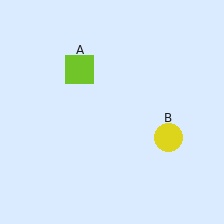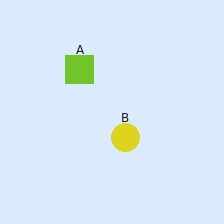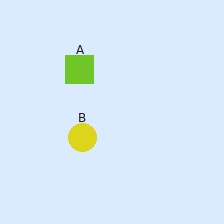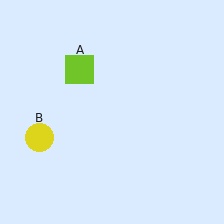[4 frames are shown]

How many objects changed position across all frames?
1 object changed position: yellow circle (object B).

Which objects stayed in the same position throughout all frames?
Lime square (object A) remained stationary.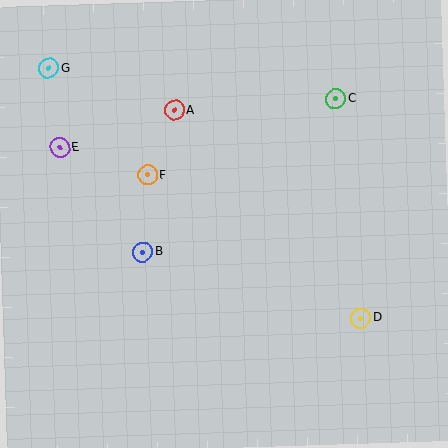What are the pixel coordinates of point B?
Point B is at (143, 252).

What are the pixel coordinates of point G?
Point G is at (49, 68).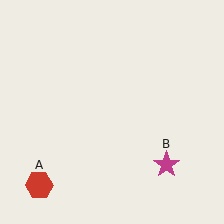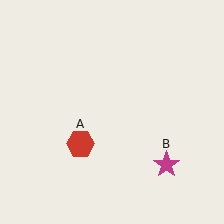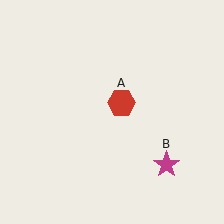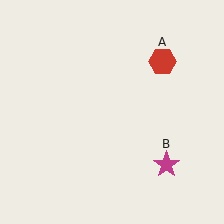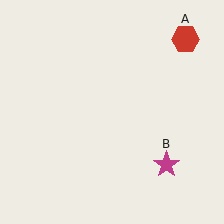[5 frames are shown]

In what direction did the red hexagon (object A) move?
The red hexagon (object A) moved up and to the right.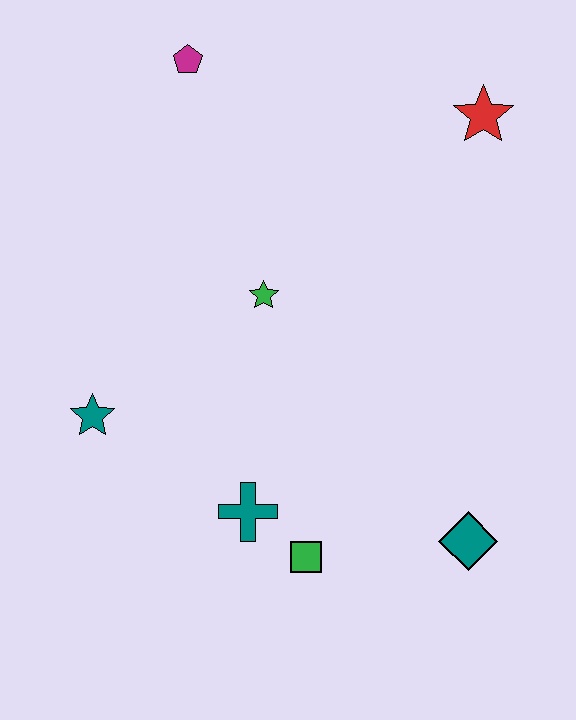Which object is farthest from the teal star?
The red star is farthest from the teal star.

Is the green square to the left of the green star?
No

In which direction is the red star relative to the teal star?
The red star is to the right of the teal star.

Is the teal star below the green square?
No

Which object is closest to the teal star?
The teal cross is closest to the teal star.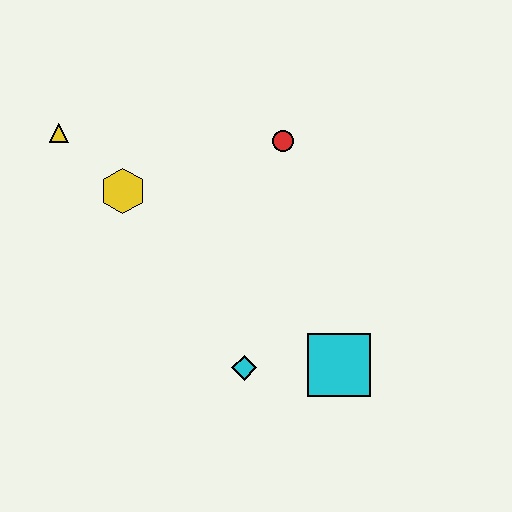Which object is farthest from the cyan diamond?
The yellow triangle is farthest from the cyan diamond.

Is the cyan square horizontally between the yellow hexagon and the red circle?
No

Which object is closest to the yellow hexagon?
The yellow triangle is closest to the yellow hexagon.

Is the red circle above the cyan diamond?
Yes